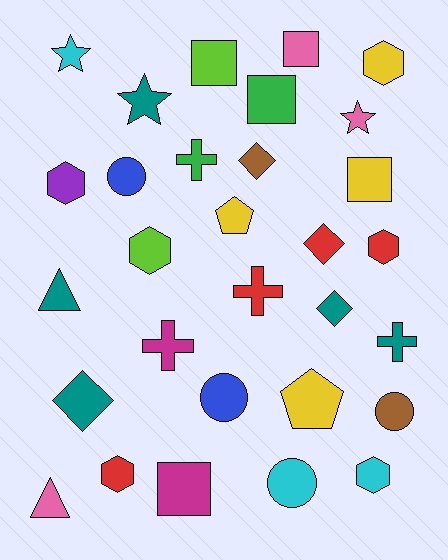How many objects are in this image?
There are 30 objects.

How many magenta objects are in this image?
There are 2 magenta objects.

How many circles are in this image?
There are 4 circles.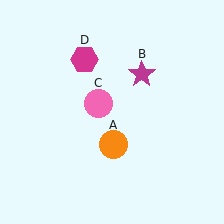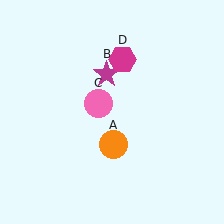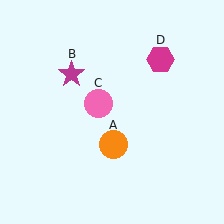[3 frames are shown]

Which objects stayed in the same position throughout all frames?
Orange circle (object A) and pink circle (object C) remained stationary.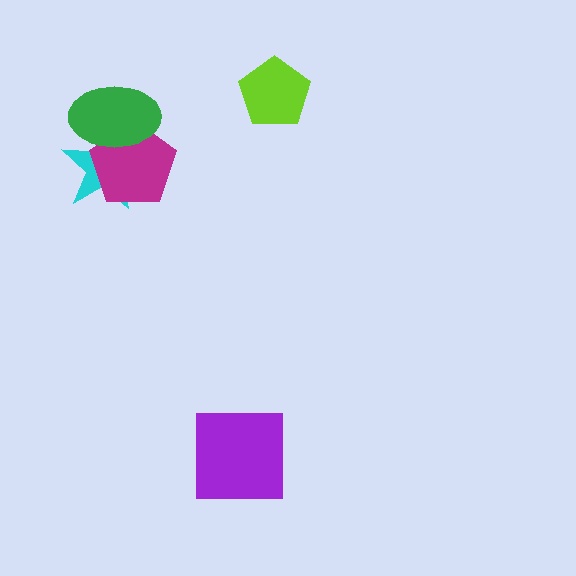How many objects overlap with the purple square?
0 objects overlap with the purple square.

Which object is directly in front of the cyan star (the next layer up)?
The magenta pentagon is directly in front of the cyan star.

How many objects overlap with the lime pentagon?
0 objects overlap with the lime pentagon.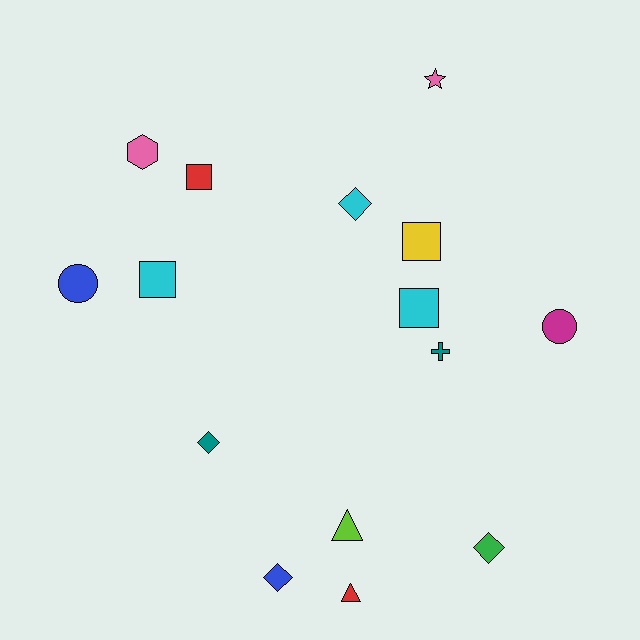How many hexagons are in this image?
There is 1 hexagon.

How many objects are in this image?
There are 15 objects.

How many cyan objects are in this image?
There are 3 cyan objects.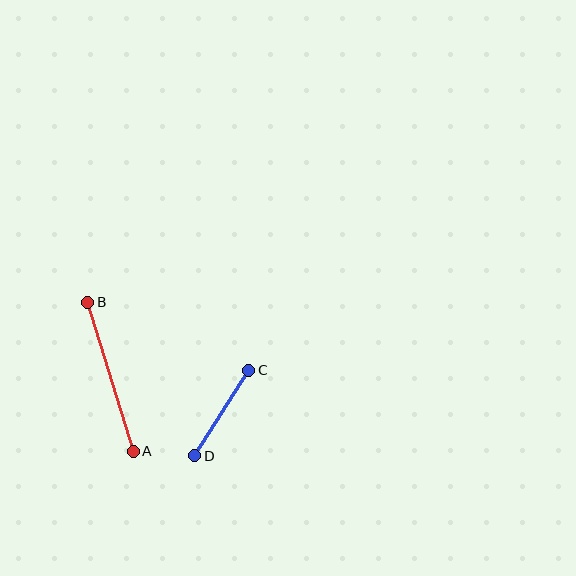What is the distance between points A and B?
The distance is approximately 156 pixels.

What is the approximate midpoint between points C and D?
The midpoint is at approximately (222, 413) pixels.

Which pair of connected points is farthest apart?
Points A and B are farthest apart.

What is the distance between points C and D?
The distance is approximately 101 pixels.